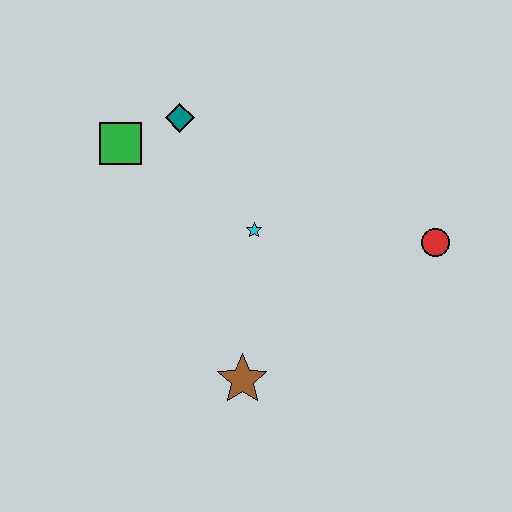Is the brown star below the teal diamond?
Yes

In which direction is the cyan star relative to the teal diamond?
The cyan star is below the teal diamond.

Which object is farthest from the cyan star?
The red circle is farthest from the cyan star.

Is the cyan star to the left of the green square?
No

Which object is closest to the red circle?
The cyan star is closest to the red circle.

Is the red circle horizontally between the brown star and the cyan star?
No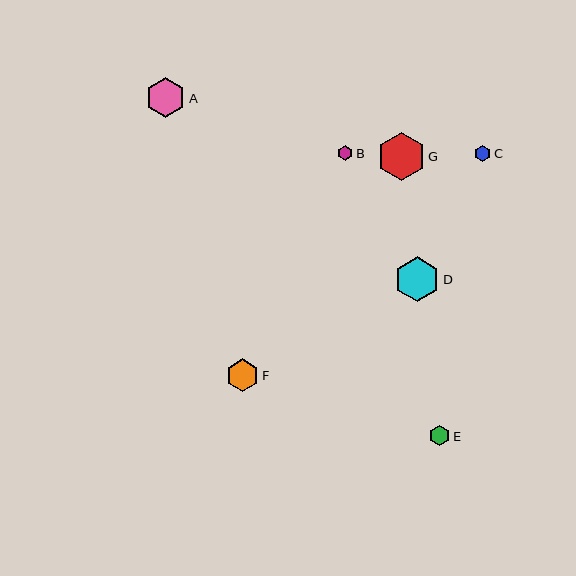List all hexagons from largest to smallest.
From largest to smallest: G, D, A, F, E, C, B.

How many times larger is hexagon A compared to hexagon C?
Hexagon A is approximately 2.4 times the size of hexagon C.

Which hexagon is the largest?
Hexagon G is the largest with a size of approximately 48 pixels.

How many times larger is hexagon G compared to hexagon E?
Hexagon G is approximately 2.4 times the size of hexagon E.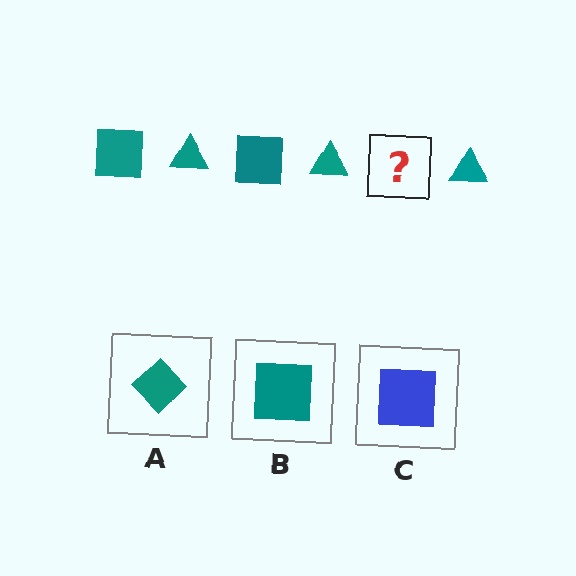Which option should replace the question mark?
Option B.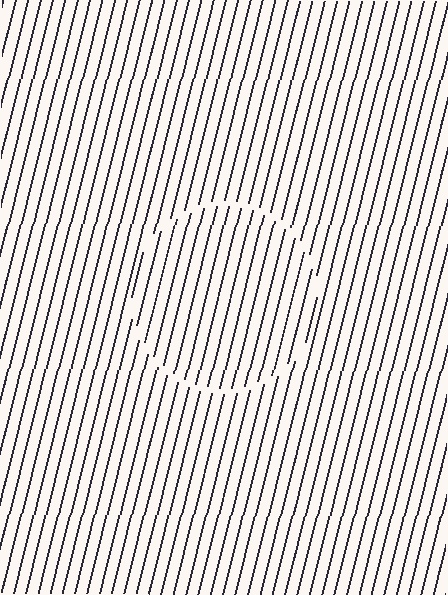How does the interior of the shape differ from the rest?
The interior of the shape contains the same grating, shifted by half a period — the contour is defined by the phase discontinuity where line-ends from the inner and outer gratings abut.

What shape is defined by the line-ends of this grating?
An illusory circle. The interior of the shape contains the same grating, shifted by half a period — the contour is defined by the phase discontinuity where line-ends from the inner and outer gratings abut.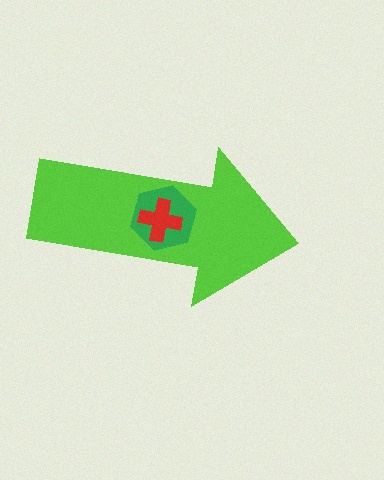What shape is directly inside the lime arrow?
The green hexagon.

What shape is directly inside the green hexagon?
The red cross.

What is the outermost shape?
The lime arrow.